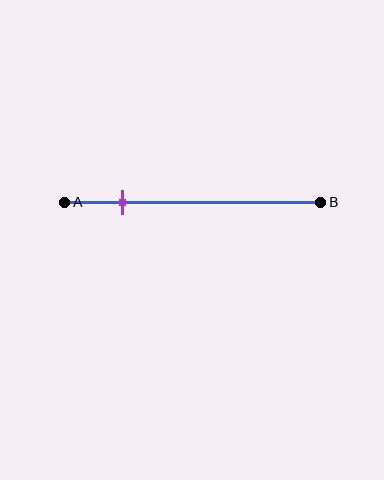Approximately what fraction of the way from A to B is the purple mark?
The purple mark is approximately 25% of the way from A to B.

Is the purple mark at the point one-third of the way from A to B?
No, the mark is at about 25% from A, not at the 33% one-third point.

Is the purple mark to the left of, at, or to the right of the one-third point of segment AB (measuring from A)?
The purple mark is to the left of the one-third point of segment AB.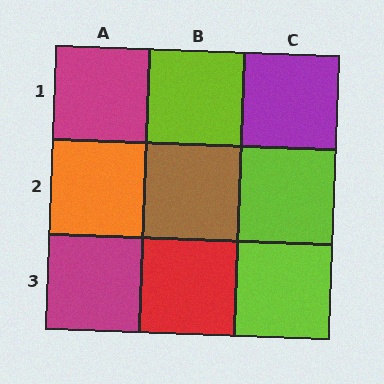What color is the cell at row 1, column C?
Purple.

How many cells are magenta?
2 cells are magenta.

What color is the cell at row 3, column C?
Lime.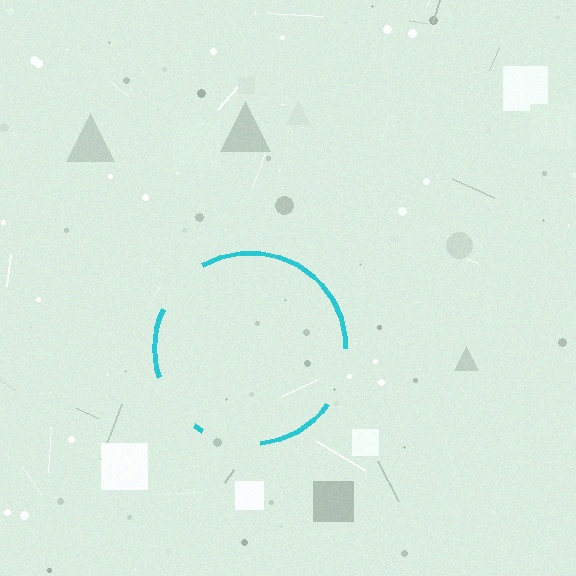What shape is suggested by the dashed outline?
The dashed outline suggests a circle.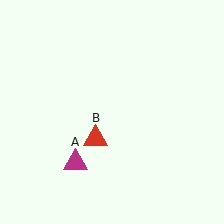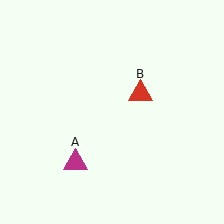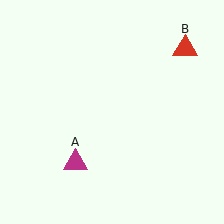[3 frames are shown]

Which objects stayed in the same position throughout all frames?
Magenta triangle (object A) remained stationary.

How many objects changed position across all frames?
1 object changed position: red triangle (object B).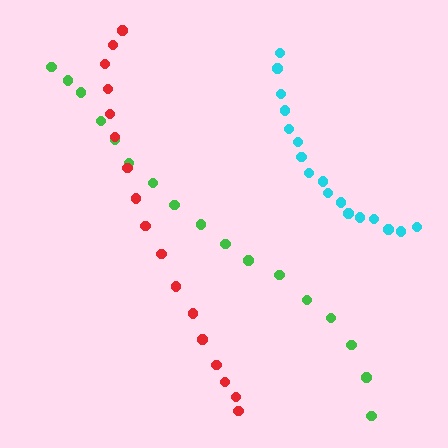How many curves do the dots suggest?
There are 3 distinct paths.